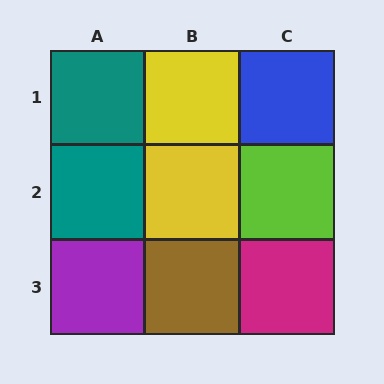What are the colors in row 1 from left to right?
Teal, yellow, blue.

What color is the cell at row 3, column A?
Purple.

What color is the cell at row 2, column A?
Teal.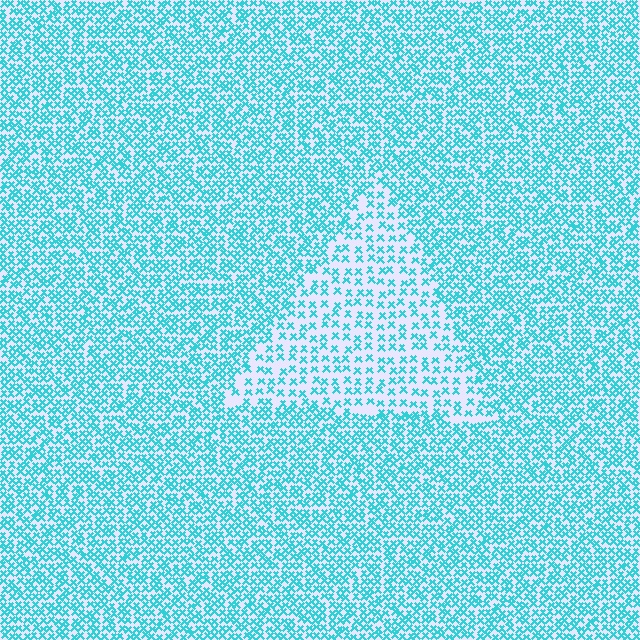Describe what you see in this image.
The image contains small cyan elements arranged at two different densities. A triangle-shaped region is visible where the elements are less densely packed than the surrounding area.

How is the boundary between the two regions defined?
The boundary is defined by a change in element density (approximately 2.0x ratio). All elements are the same color, size, and shape.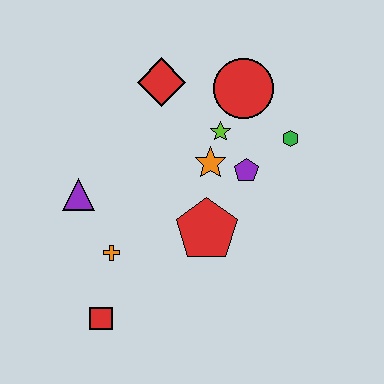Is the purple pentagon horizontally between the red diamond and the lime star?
No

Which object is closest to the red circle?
The lime star is closest to the red circle.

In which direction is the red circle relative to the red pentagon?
The red circle is above the red pentagon.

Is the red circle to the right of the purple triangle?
Yes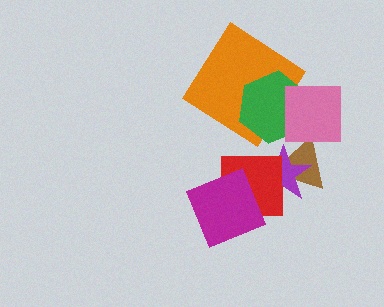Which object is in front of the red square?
The magenta diamond is in front of the red square.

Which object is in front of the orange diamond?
The green hexagon is in front of the orange diamond.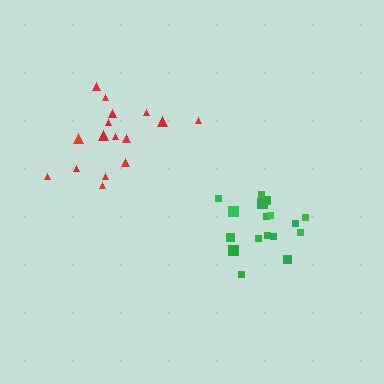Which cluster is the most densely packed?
Green.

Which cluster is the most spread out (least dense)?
Red.